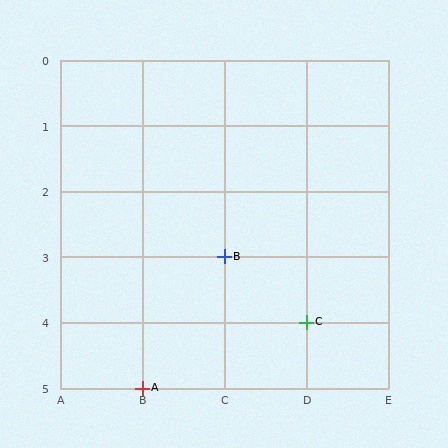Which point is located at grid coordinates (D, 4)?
Point C is at (D, 4).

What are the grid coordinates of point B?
Point B is at grid coordinates (C, 3).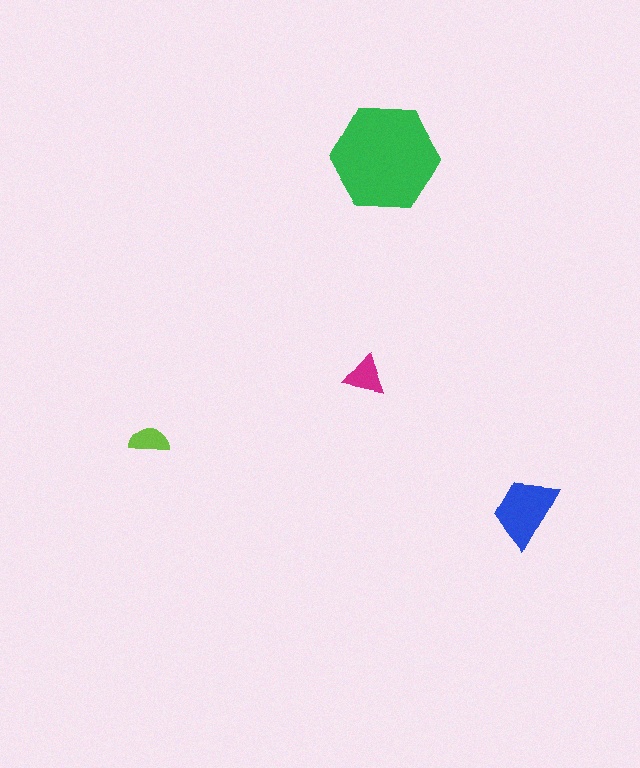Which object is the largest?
The green hexagon.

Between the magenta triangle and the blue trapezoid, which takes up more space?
The blue trapezoid.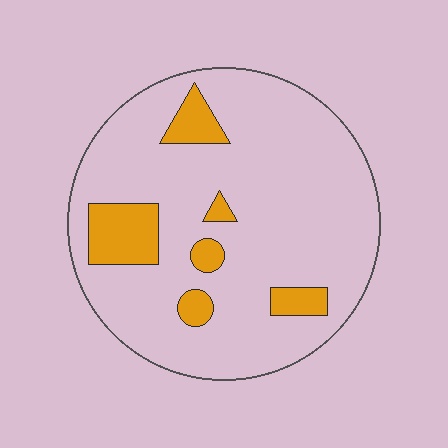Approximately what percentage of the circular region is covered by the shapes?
Approximately 15%.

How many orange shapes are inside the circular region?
6.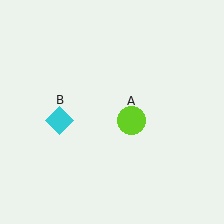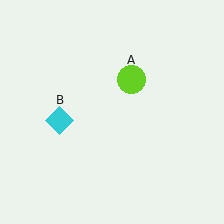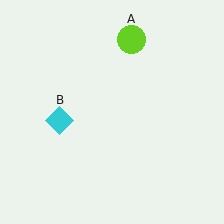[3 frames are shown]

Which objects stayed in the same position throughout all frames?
Cyan diamond (object B) remained stationary.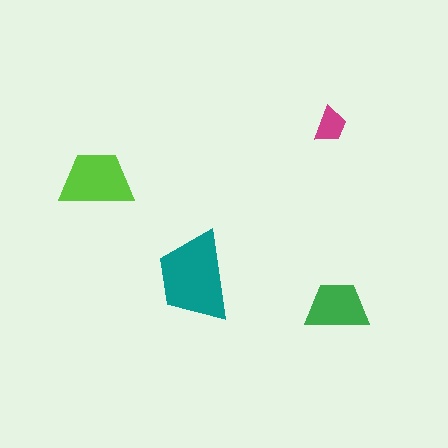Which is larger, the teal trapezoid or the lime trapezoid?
The teal one.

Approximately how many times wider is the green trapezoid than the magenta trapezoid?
About 2 times wider.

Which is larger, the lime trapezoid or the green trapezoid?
The lime one.